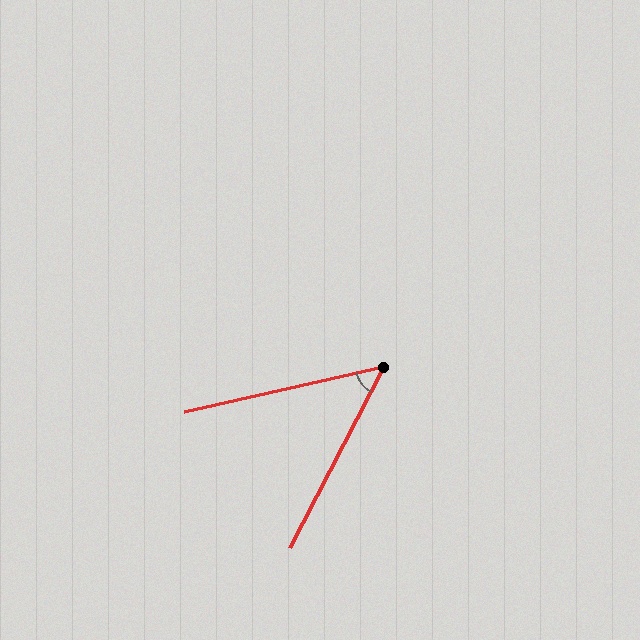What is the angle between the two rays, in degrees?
Approximately 50 degrees.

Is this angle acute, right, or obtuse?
It is acute.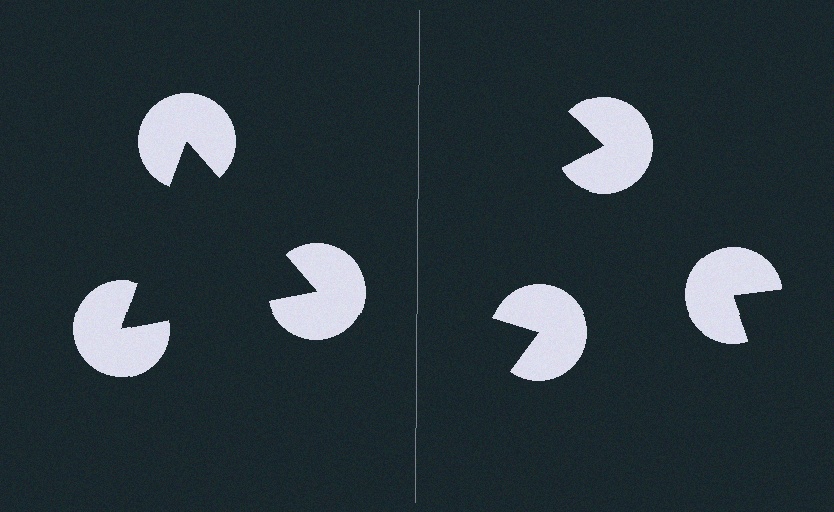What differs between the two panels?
The pac-man discs are positioned identically on both sides; only the wedge orientations differ. On the left they align to a triangle; on the right they are misaligned.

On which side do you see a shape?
An illusory triangle appears on the left side. On the right side the wedge cuts are rotated, so no coherent shape forms.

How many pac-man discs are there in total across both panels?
6 — 3 on each side.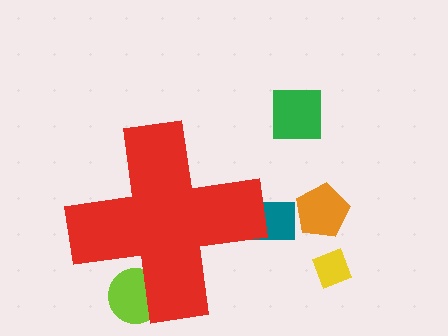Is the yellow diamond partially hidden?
No, the yellow diamond is fully visible.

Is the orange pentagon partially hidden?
No, the orange pentagon is fully visible.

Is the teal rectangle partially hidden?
Yes, the teal rectangle is partially hidden behind the red cross.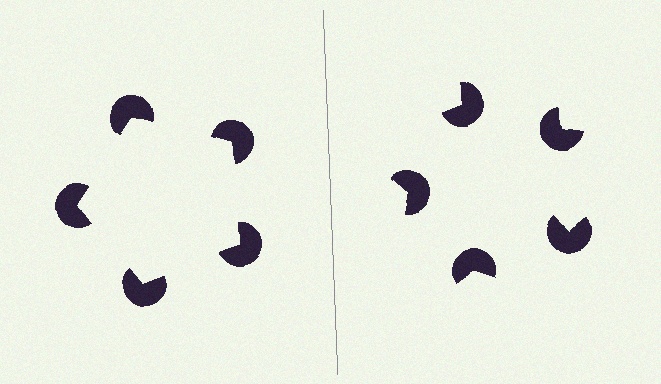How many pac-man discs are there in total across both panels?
10 — 5 on each side.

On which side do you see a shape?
An illusory pentagon appears on the left side. On the right side the wedge cuts are rotated, so no coherent shape forms.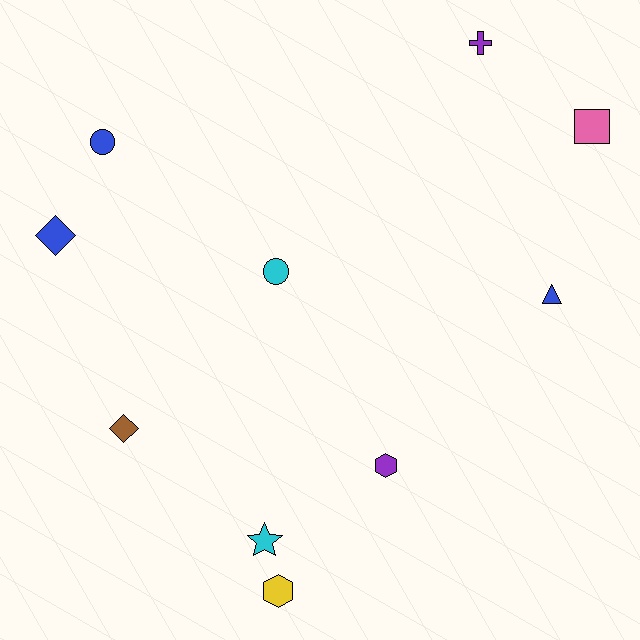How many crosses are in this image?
There is 1 cross.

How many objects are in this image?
There are 10 objects.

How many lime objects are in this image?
There are no lime objects.